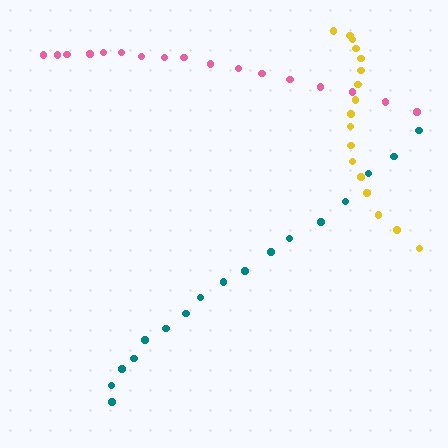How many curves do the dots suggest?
There are 3 distinct paths.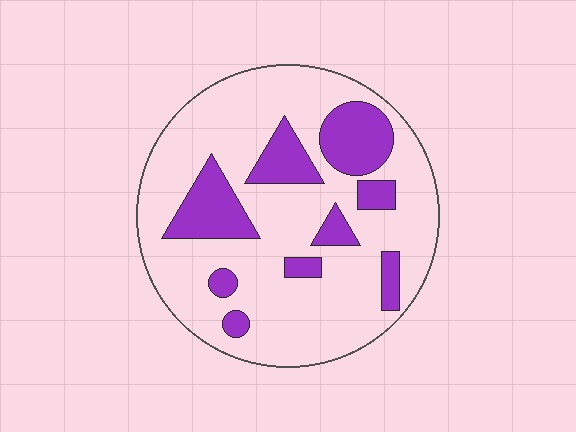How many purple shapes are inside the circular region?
9.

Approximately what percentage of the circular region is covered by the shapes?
Approximately 25%.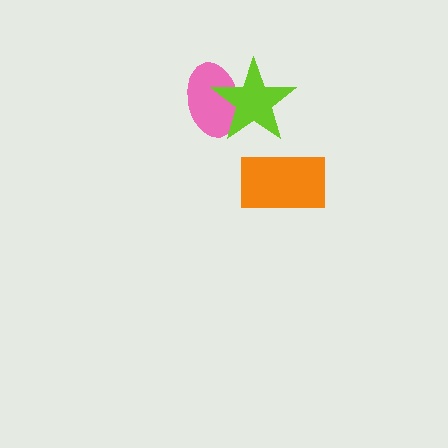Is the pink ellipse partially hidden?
Yes, it is partially covered by another shape.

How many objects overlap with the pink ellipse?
1 object overlaps with the pink ellipse.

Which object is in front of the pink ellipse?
The lime star is in front of the pink ellipse.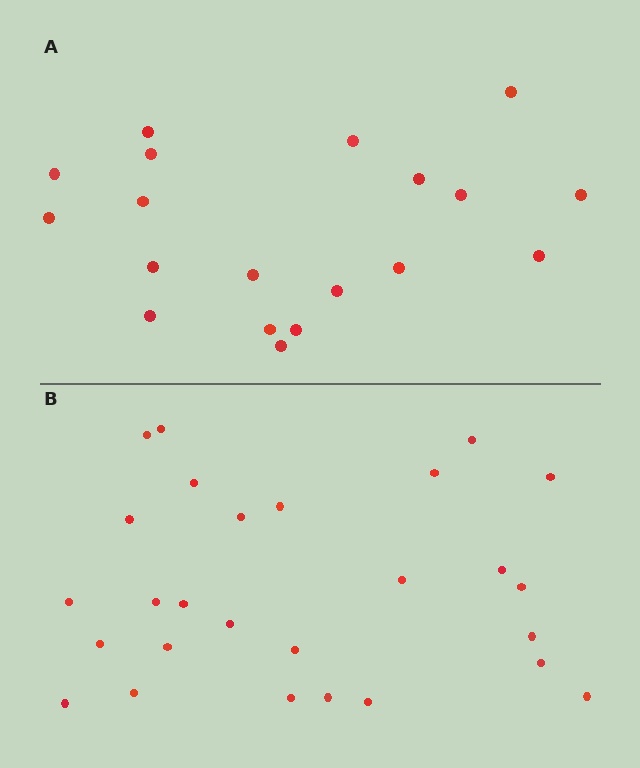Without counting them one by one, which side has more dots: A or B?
Region B (the bottom region) has more dots.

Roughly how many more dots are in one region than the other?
Region B has roughly 8 or so more dots than region A.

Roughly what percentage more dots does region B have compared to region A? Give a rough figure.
About 40% more.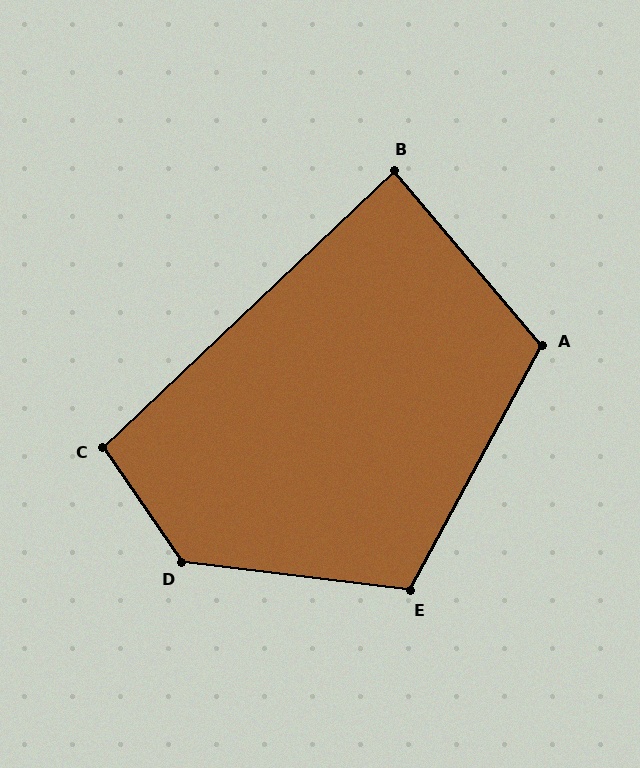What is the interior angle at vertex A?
Approximately 111 degrees (obtuse).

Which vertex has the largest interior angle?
D, at approximately 131 degrees.